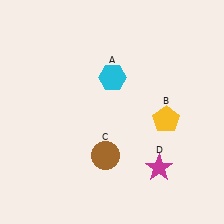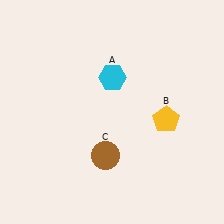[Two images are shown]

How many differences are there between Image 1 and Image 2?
There is 1 difference between the two images.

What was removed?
The magenta star (D) was removed in Image 2.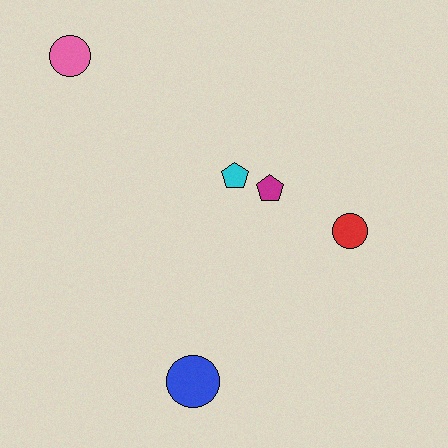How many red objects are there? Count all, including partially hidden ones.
There is 1 red object.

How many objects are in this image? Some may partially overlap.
There are 5 objects.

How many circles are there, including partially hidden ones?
There are 3 circles.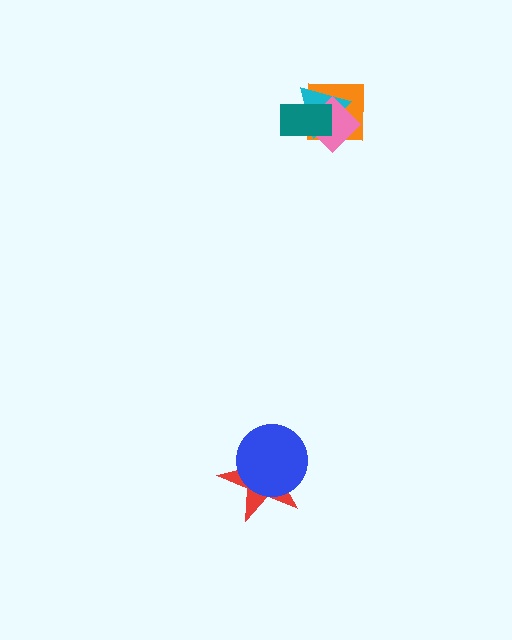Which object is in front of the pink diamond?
The teal rectangle is in front of the pink diamond.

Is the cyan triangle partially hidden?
Yes, it is partially covered by another shape.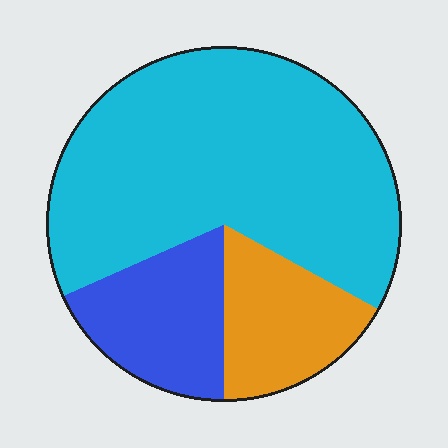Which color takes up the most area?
Cyan, at roughly 65%.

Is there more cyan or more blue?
Cyan.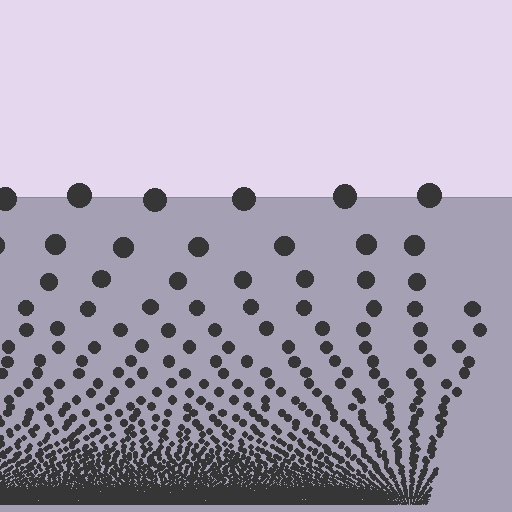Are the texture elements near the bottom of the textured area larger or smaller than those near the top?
Smaller. The gradient is inverted — elements near the bottom are smaller and denser.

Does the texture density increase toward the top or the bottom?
Density increases toward the bottom.